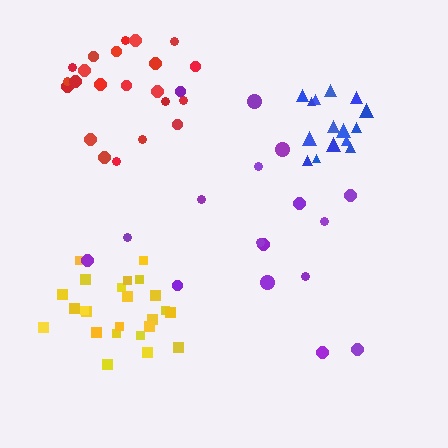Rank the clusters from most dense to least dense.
blue, yellow, red, purple.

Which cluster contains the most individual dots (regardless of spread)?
Yellow (24).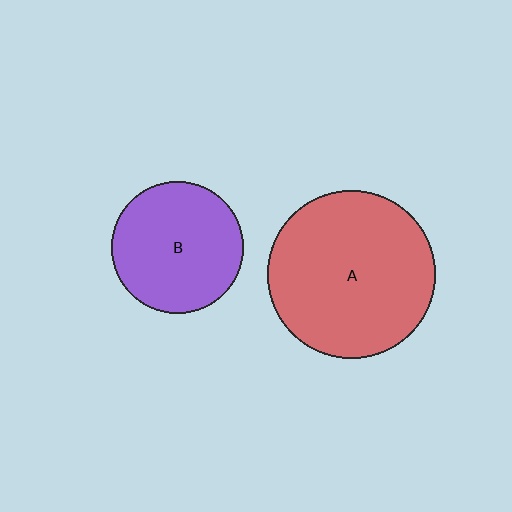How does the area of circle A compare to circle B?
Approximately 1.6 times.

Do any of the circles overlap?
No, none of the circles overlap.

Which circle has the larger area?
Circle A (red).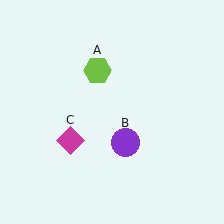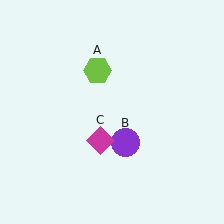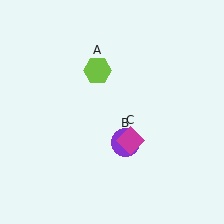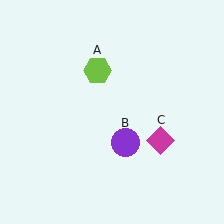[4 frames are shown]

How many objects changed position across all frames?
1 object changed position: magenta diamond (object C).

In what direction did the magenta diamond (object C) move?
The magenta diamond (object C) moved right.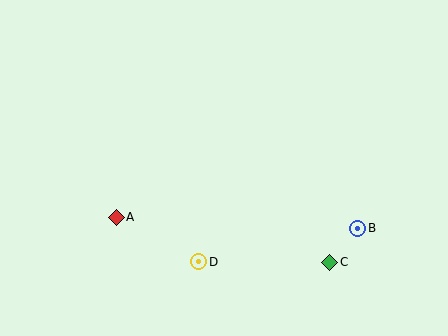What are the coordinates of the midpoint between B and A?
The midpoint between B and A is at (237, 223).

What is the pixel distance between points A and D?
The distance between A and D is 94 pixels.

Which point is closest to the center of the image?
Point D at (199, 262) is closest to the center.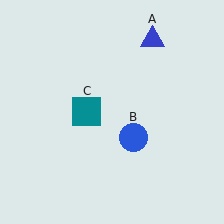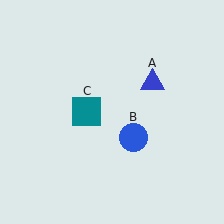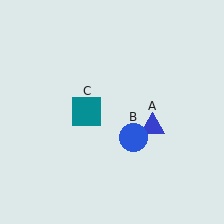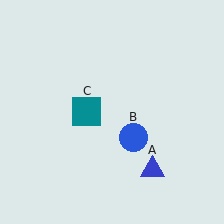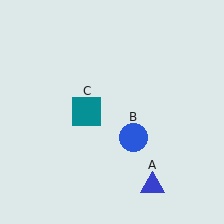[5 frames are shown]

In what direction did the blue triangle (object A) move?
The blue triangle (object A) moved down.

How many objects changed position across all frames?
1 object changed position: blue triangle (object A).